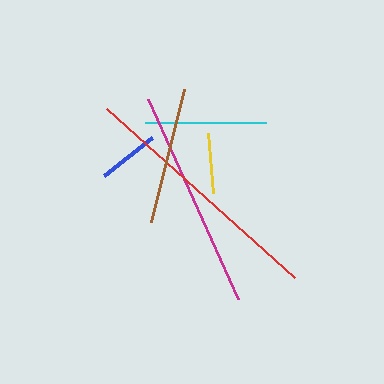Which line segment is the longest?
The red line is the longest at approximately 252 pixels.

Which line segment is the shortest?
The blue line is the shortest at approximately 61 pixels.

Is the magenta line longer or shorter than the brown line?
The magenta line is longer than the brown line.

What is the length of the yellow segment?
The yellow segment is approximately 61 pixels long.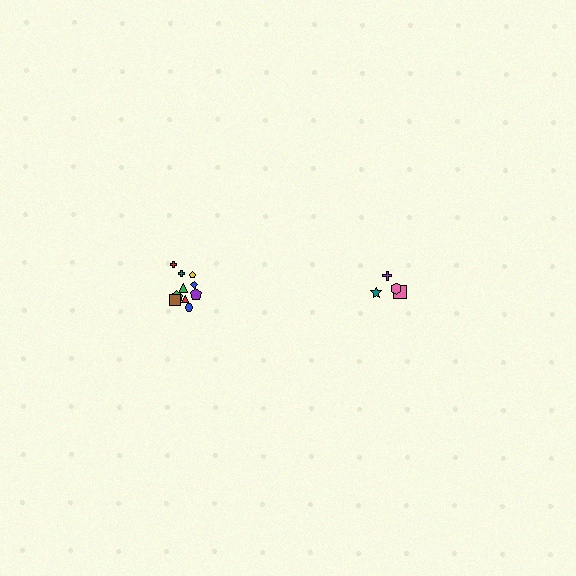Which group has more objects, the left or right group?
The left group.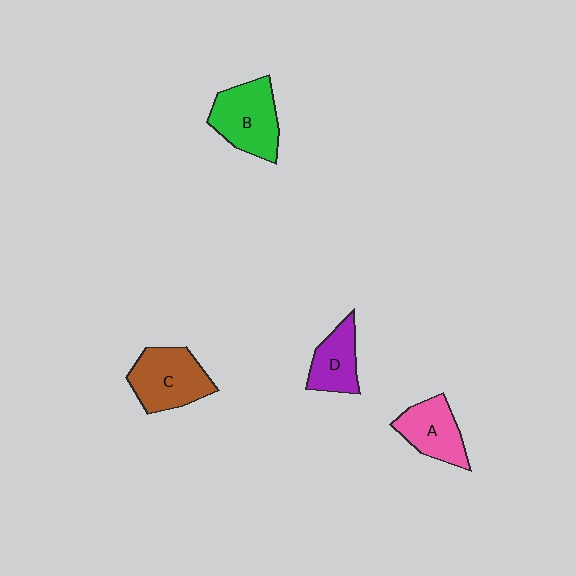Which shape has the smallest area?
Shape D (purple).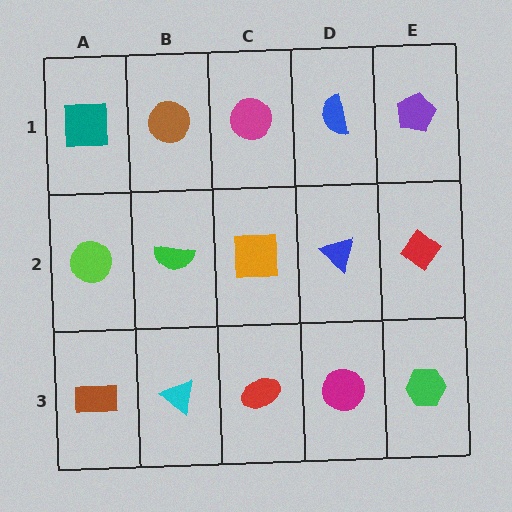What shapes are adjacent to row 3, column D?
A blue triangle (row 2, column D), a red ellipse (row 3, column C), a green hexagon (row 3, column E).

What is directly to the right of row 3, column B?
A red ellipse.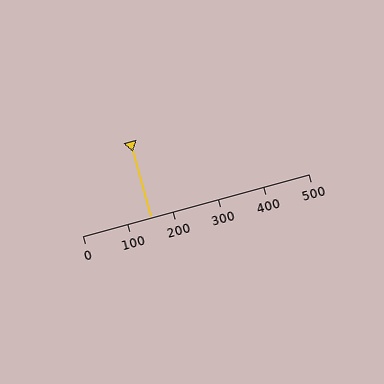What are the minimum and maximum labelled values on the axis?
The axis runs from 0 to 500.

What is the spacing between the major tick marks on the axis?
The major ticks are spaced 100 apart.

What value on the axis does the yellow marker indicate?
The marker indicates approximately 150.